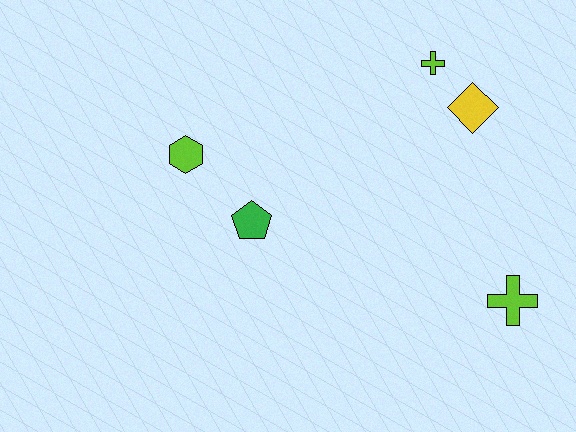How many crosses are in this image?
There are 2 crosses.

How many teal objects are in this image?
There are no teal objects.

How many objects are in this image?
There are 5 objects.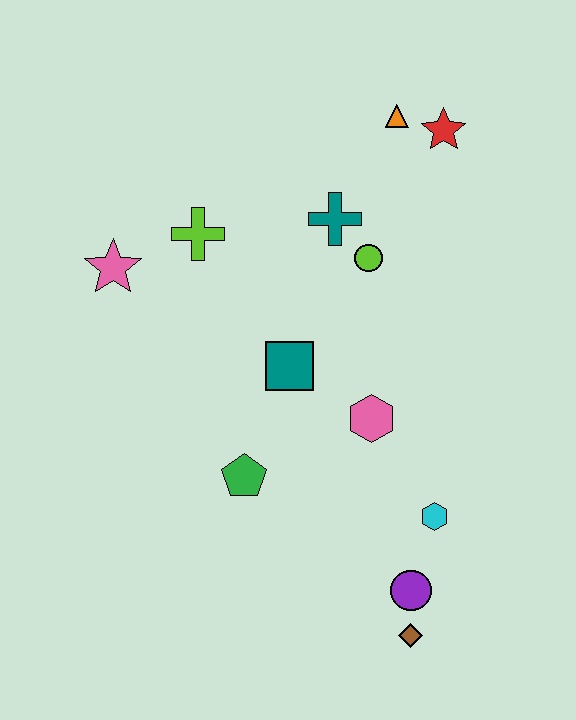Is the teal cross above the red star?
No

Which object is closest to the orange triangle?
The red star is closest to the orange triangle.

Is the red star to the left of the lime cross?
No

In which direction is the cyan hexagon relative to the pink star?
The cyan hexagon is to the right of the pink star.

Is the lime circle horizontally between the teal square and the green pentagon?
No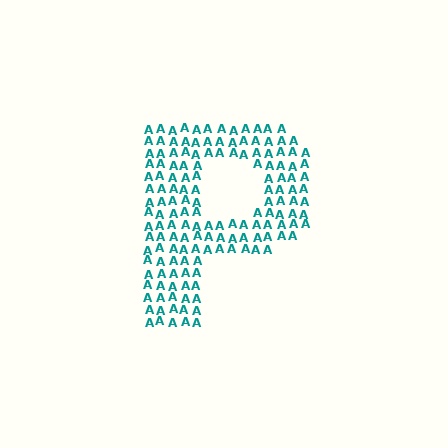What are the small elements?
The small elements are letter A's.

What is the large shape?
The large shape is the letter P.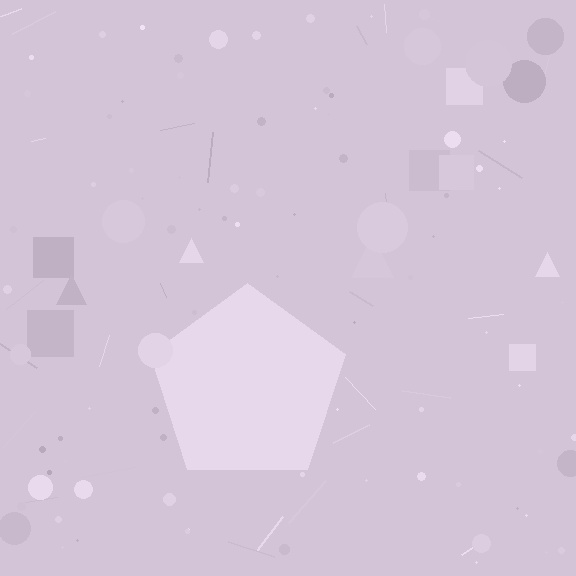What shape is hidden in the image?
A pentagon is hidden in the image.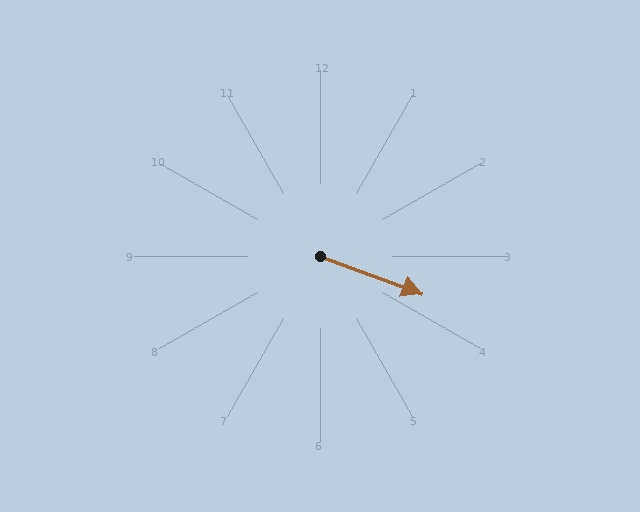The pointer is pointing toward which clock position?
Roughly 4 o'clock.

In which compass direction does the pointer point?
East.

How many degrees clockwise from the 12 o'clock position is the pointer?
Approximately 110 degrees.